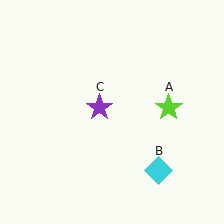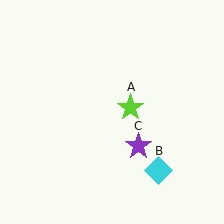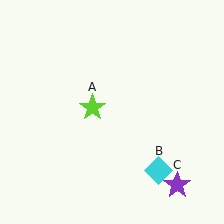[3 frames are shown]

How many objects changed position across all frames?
2 objects changed position: lime star (object A), purple star (object C).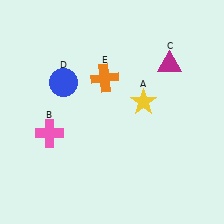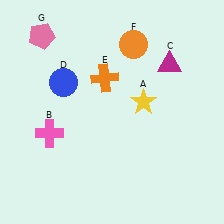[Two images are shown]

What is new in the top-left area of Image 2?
A pink pentagon (G) was added in the top-left area of Image 2.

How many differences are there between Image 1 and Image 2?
There are 2 differences between the two images.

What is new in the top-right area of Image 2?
An orange circle (F) was added in the top-right area of Image 2.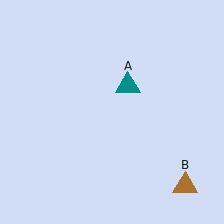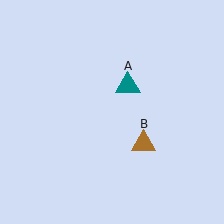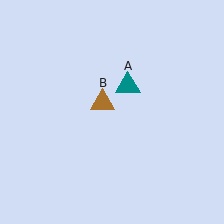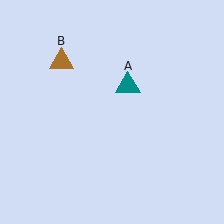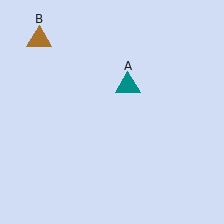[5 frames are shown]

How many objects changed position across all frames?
1 object changed position: brown triangle (object B).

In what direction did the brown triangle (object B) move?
The brown triangle (object B) moved up and to the left.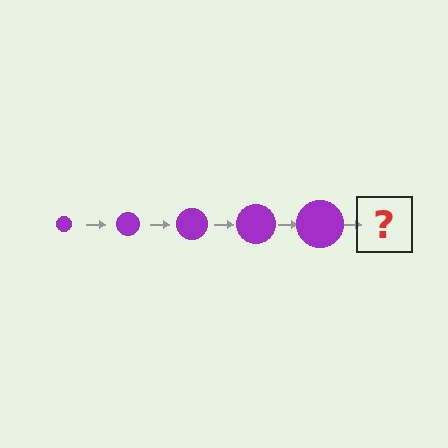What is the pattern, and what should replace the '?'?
The pattern is that the circle gets progressively larger each step. The '?' should be a purple circle, larger than the previous one.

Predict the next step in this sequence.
The next step is a purple circle, larger than the previous one.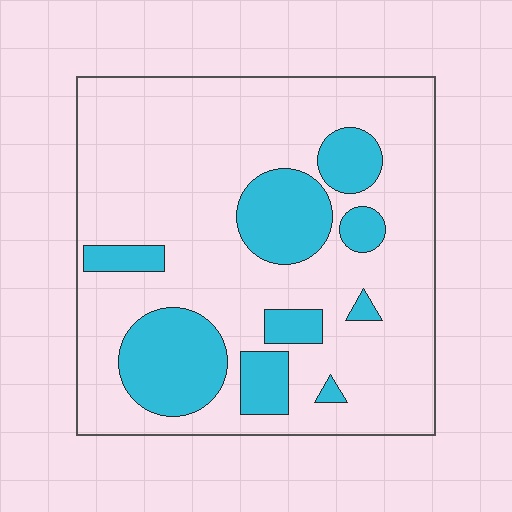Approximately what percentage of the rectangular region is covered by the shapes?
Approximately 25%.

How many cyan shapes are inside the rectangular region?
9.